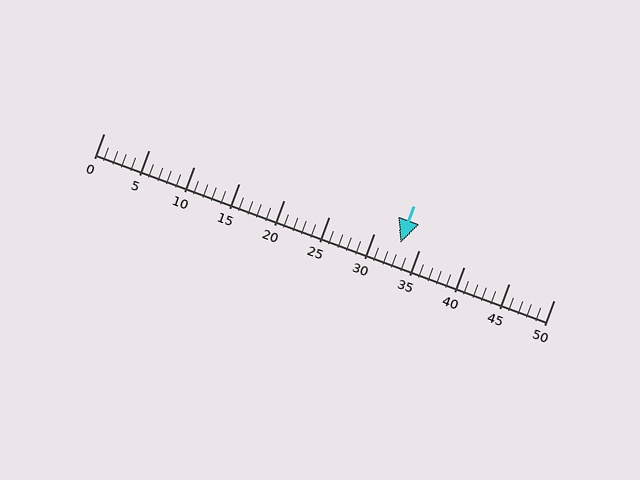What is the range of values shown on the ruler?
The ruler shows values from 0 to 50.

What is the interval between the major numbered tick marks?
The major tick marks are spaced 5 units apart.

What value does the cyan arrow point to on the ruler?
The cyan arrow points to approximately 33.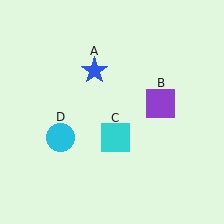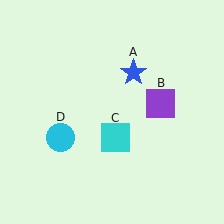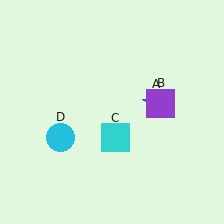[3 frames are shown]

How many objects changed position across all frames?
1 object changed position: blue star (object A).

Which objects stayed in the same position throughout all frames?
Purple square (object B) and cyan square (object C) and cyan circle (object D) remained stationary.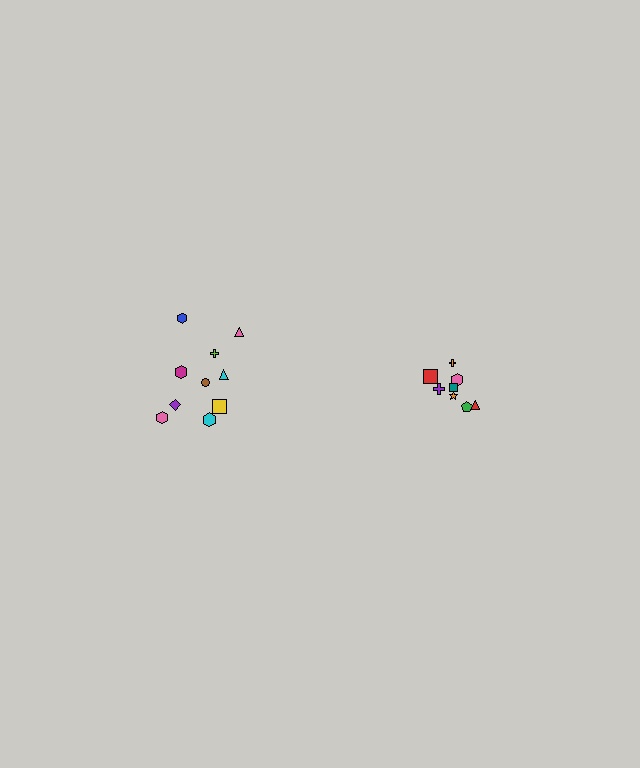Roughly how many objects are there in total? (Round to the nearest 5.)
Roughly 20 objects in total.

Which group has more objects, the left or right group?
The left group.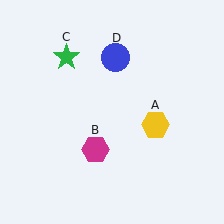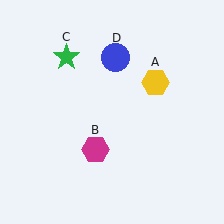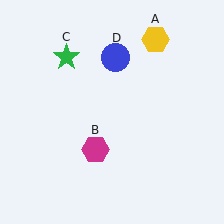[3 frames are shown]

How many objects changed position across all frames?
1 object changed position: yellow hexagon (object A).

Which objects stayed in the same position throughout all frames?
Magenta hexagon (object B) and green star (object C) and blue circle (object D) remained stationary.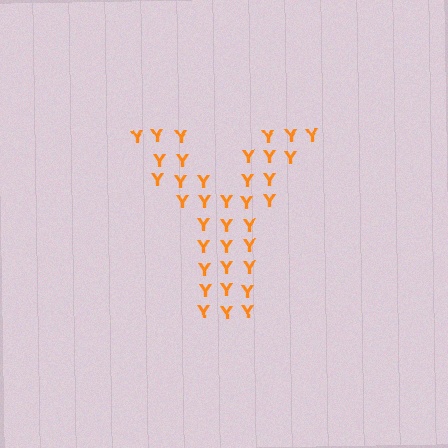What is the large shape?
The large shape is the letter Y.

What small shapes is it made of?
It is made of small letter Y's.